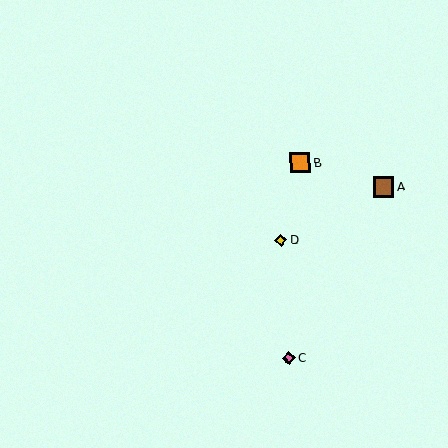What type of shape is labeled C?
Shape C is a pink diamond.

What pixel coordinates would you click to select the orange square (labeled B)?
Click at (300, 163) to select the orange square B.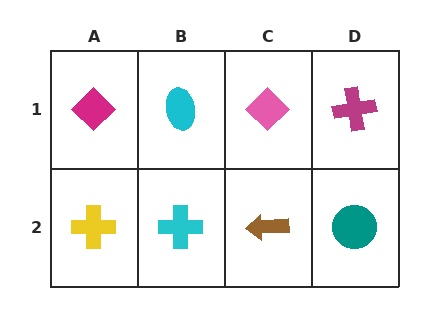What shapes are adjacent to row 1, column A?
A yellow cross (row 2, column A), a cyan ellipse (row 1, column B).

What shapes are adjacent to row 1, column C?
A brown arrow (row 2, column C), a cyan ellipse (row 1, column B), a magenta cross (row 1, column D).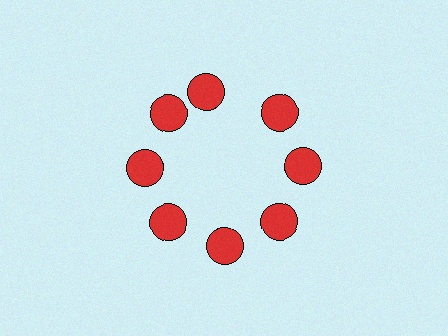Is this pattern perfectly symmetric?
No. The 8 red circles are arranged in a ring, but one element near the 12 o'clock position is rotated out of alignment along the ring, breaking the 8-fold rotational symmetry.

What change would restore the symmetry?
The symmetry would be restored by rotating it back into even spacing with its neighbors so that all 8 circles sit at equal angles and equal distance from the center.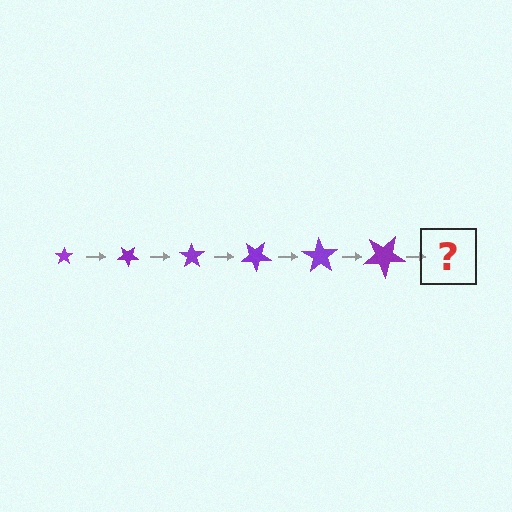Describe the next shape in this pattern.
It should be a star, larger than the previous one and rotated 210 degrees from the start.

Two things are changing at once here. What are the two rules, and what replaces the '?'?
The two rules are that the star grows larger each step and it rotates 35 degrees each step. The '?' should be a star, larger than the previous one and rotated 210 degrees from the start.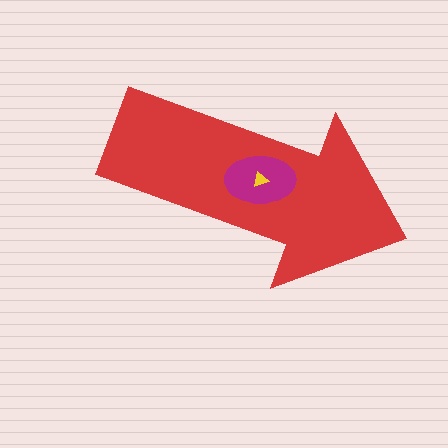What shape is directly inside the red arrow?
The magenta ellipse.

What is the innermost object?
The yellow triangle.